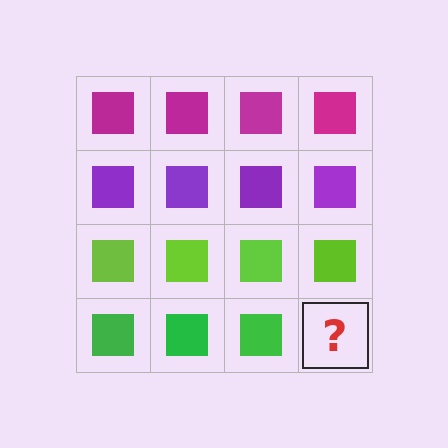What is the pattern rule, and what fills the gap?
The rule is that each row has a consistent color. The gap should be filled with a green square.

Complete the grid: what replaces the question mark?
The question mark should be replaced with a green square.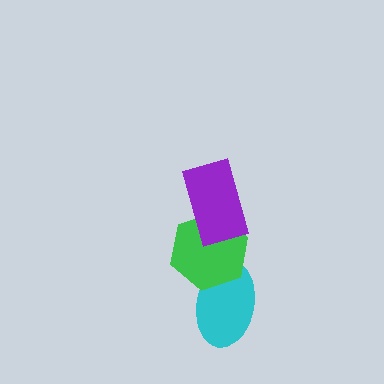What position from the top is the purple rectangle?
The purple rectangle is 1st from the top.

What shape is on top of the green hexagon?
The purple rectangle is on top of the green hexagon.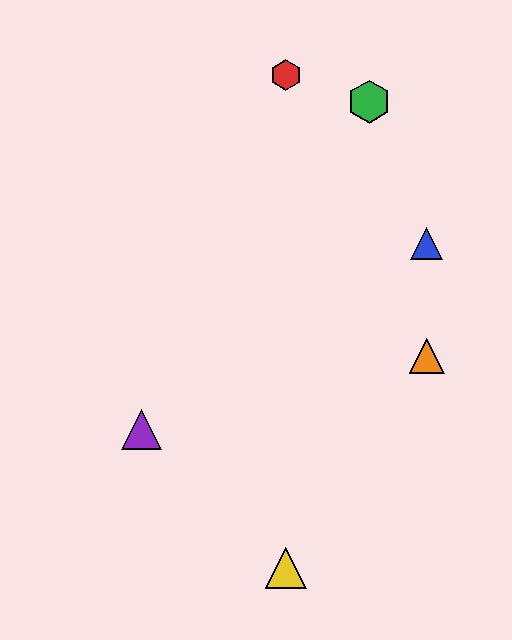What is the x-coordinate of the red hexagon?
The red hexagon is at x≈286.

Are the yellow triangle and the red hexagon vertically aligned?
Yes, both are at x≈286.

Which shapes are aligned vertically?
The red hexagon, the yellow triangle are aligned vertically.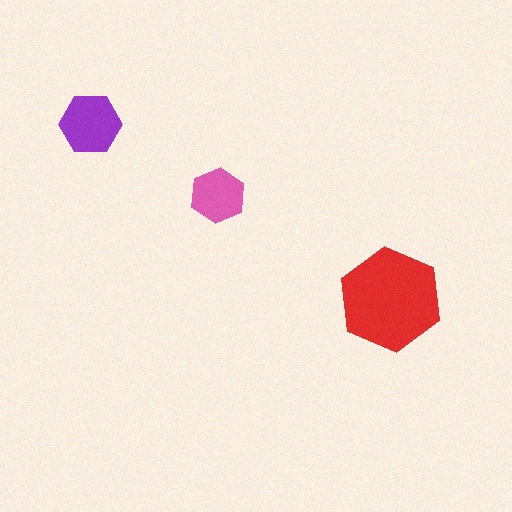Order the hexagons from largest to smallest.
the red one, the purple one, the pink one.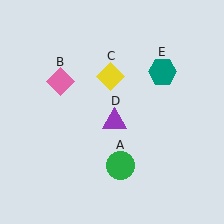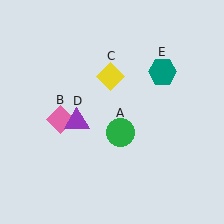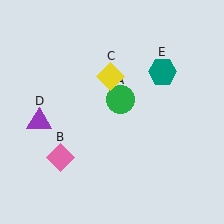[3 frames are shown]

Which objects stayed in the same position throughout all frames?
Yellow diamond (object C) and teal hexagon (object E) remained stationary.